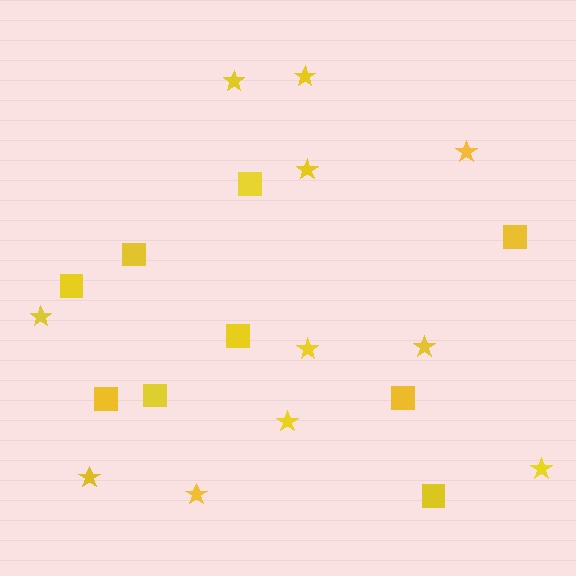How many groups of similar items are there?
There are 2 groups: one group of stars (11) and one group of squares (9).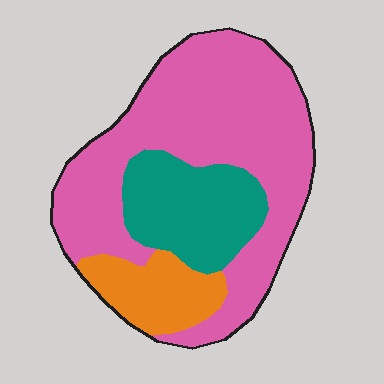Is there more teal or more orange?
Teal.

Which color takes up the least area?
Orange, at roughly 15%.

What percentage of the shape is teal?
Teal covers roughly 20% of the shape.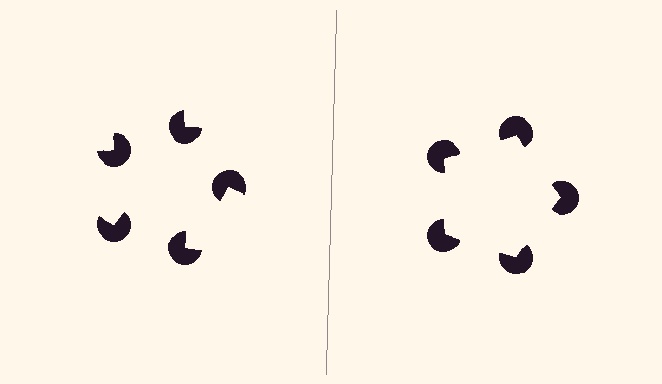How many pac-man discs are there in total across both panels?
10 — 5 on each side.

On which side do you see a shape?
An illusory pentagon appears on the right side. On the left side the wedge cuts are rotated, so no coherent shape forms.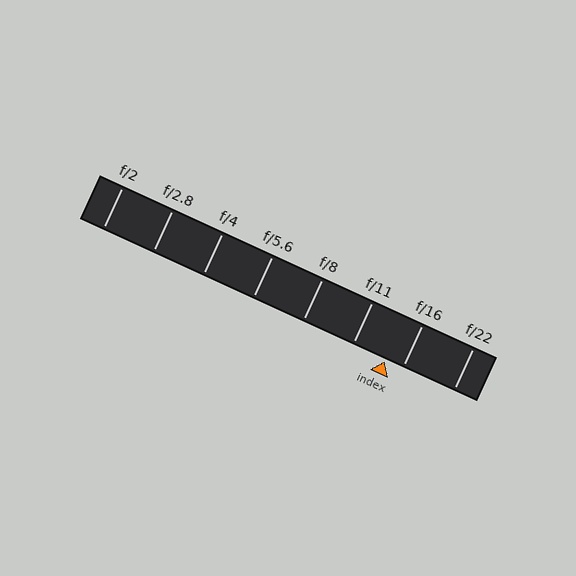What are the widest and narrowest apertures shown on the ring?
The widest aperture shown is f/2 and the narrowest is f/22.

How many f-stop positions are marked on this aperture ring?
There are 8 f-stop positions marked.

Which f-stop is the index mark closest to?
The index mark is closest to f/16.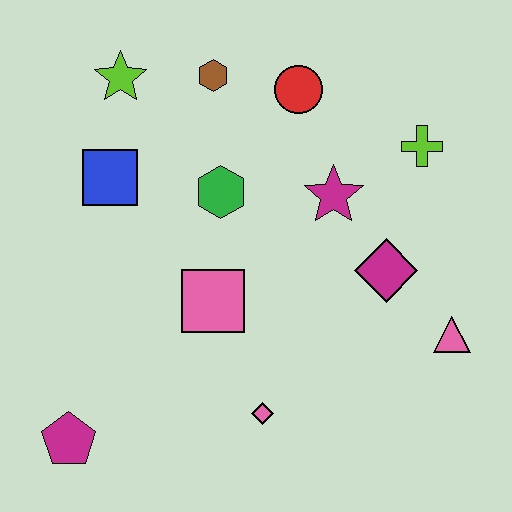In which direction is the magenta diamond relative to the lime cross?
The magenta diamond is below the lime cross.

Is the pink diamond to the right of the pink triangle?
No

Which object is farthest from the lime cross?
The magenta pentagon is farthest from the lime cross.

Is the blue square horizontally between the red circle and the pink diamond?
No